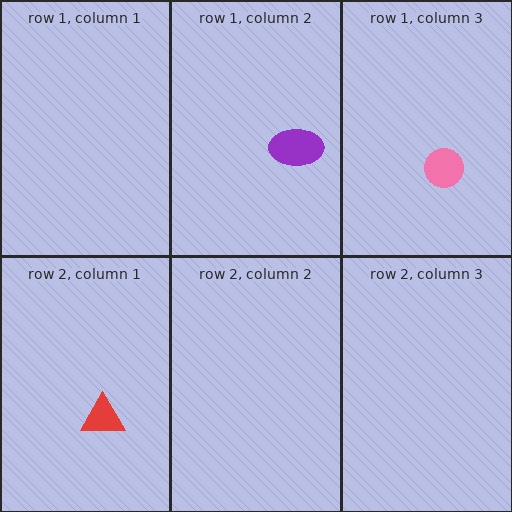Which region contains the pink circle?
The row 1, column 3 region.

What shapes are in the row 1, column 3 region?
The pink circle.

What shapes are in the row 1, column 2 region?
The purple ellipse.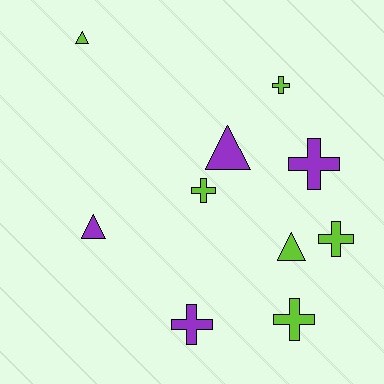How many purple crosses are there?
There are 2 purple crosses.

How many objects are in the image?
There are 10 objects.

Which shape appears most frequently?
Cross, with 6 objects.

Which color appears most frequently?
Lime, with 6 objects.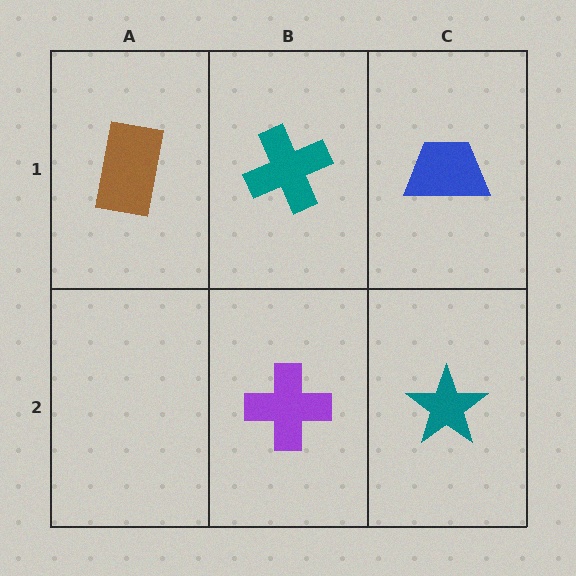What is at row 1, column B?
A teal cross.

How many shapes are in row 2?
2 shapes.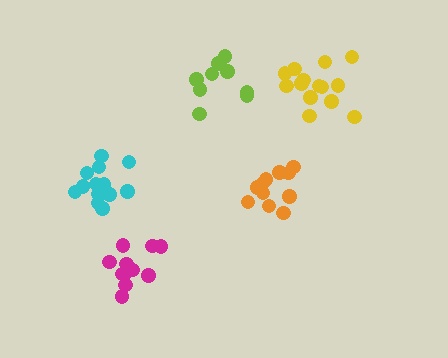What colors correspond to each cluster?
The clusters are colored: lime, cyan, orange, yellow, magenta.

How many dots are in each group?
Group 1: 9 dots, Group 2: 14 dots, Group 3: 11 dots, Group 4: 14 dots, Group 5: 11 dots (59 total).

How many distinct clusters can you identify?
There are 5 distinct clusters.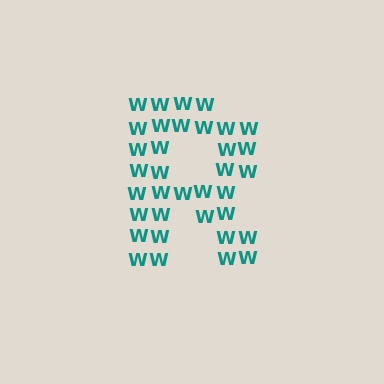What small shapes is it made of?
It is made of small letter W's.